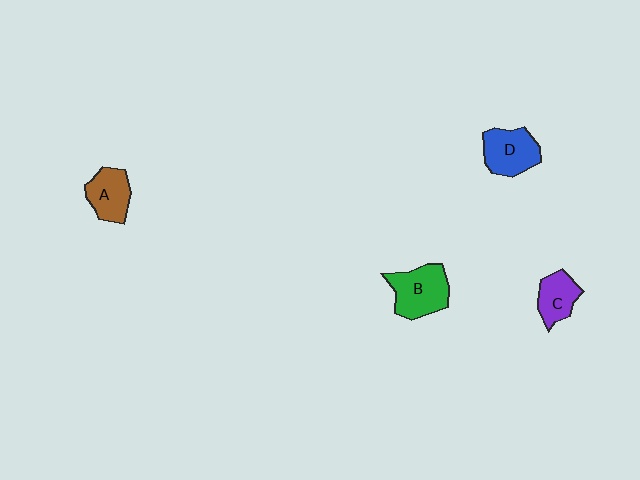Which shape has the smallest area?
Shape C (purple).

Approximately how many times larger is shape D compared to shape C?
Approximately 1.3 times.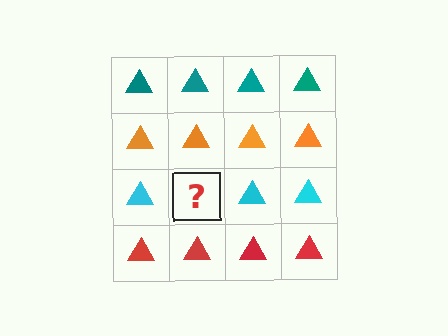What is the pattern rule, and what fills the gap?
The rule is that each row has a consistent color. The gap should be filled with a cyan triangle.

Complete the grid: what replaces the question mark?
The question mark should be replaced with a cyan triangle.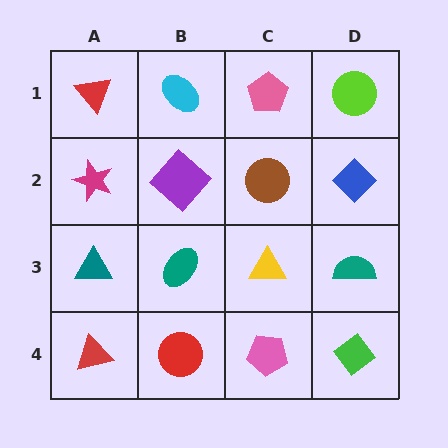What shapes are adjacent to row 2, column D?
A lime circle (row 1, column D), a teal semicircle (row 3, column D), a brown circle (row 2, column C).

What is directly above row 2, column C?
A pink pentagon.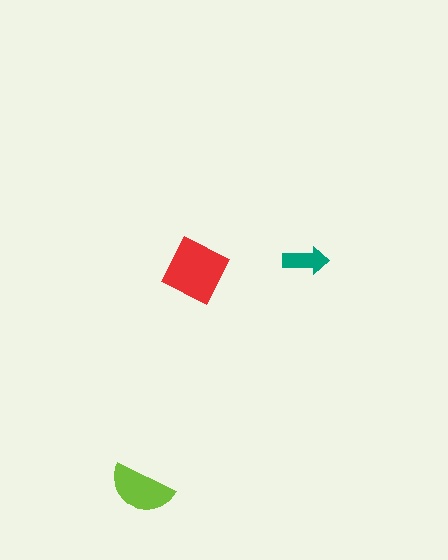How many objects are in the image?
There are 3 objects in the image.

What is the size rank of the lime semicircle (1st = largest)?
2nd.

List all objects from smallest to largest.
The teal arrow, the lime semicircle, the red square.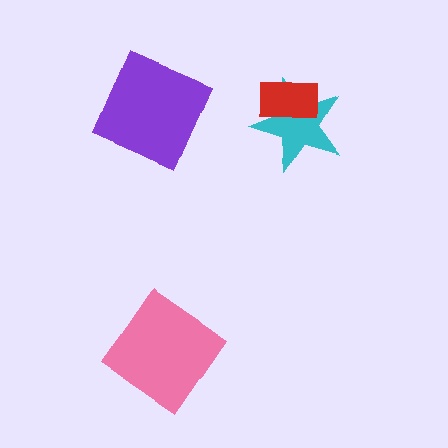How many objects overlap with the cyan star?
1 object overlaps with the cyan star.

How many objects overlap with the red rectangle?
1 object overlaps with the red rectangle.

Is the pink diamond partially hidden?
No, no other shape covers it.